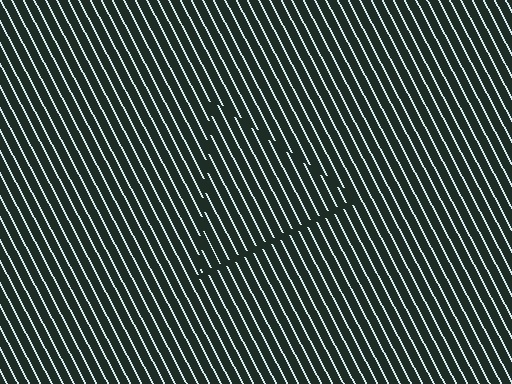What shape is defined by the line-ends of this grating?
An illusory triangle. The interior of the shape contains the same grating, shifted by half a period — the contour is defined by the phase discontinuity where line-ends from the inner and outer gratings abut.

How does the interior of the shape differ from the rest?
The interior of the shape contains the same grating, shifted by half a period — the contour is defined by the phase discontinuity where line-ends from the inner and outer gratings abut.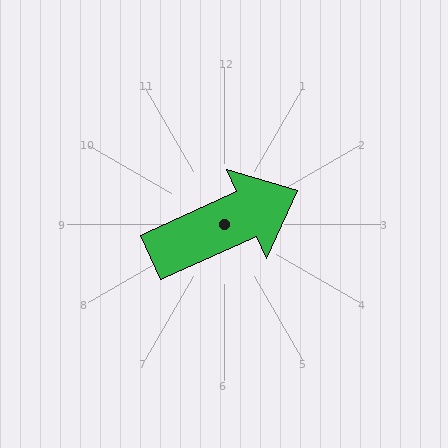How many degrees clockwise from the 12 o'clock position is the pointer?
Approximately 66 degrees.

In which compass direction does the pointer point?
Northeast.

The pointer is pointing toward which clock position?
Roughly 2 o'clock.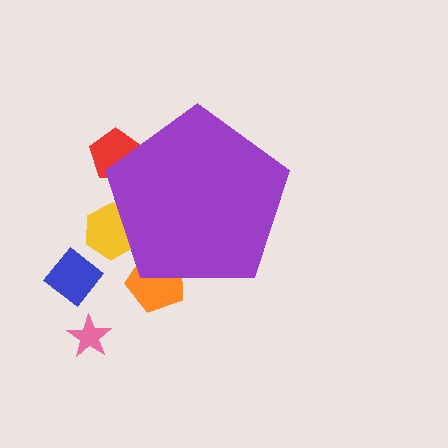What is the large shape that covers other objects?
A purple pentagon.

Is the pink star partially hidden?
No, the pink star is fully visible.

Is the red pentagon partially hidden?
Yes, the red pentagon is partially hidden behind the purple pentagon.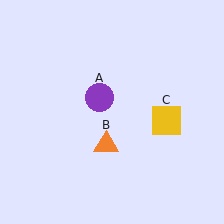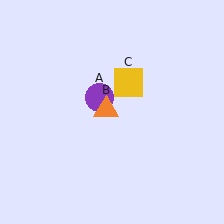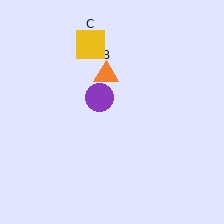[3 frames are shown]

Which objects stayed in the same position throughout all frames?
Purple circle (object A) remained stationary.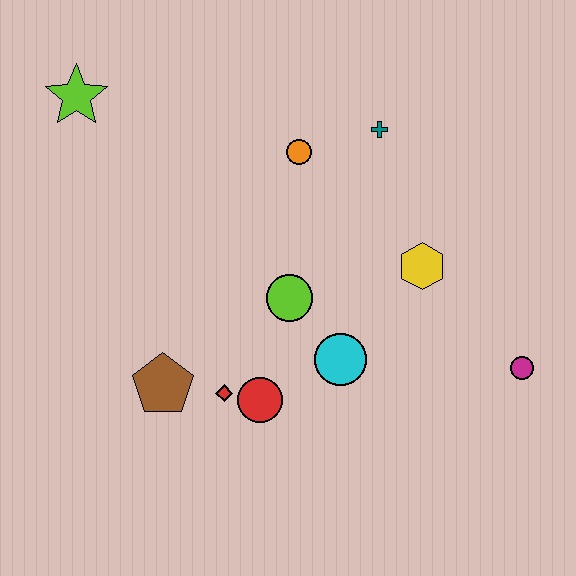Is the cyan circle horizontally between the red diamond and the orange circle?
No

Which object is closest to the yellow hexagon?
The cyan circle is closest to the yellow hexagon.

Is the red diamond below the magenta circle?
Yes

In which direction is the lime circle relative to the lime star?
The lime circle is to the right of the lime star.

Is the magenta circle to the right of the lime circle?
Yes